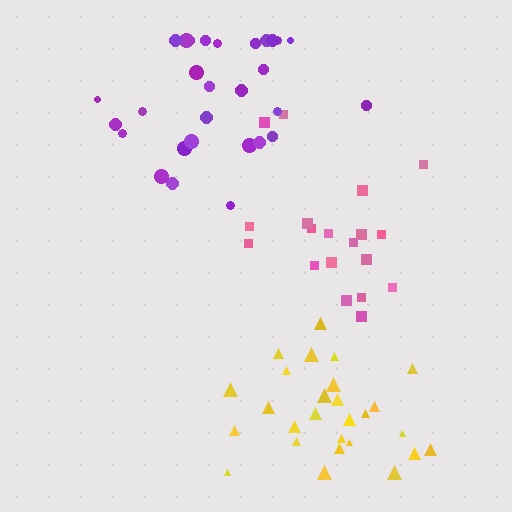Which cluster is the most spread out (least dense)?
Purple.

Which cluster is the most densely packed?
Yellow.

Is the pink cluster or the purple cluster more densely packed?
Pink.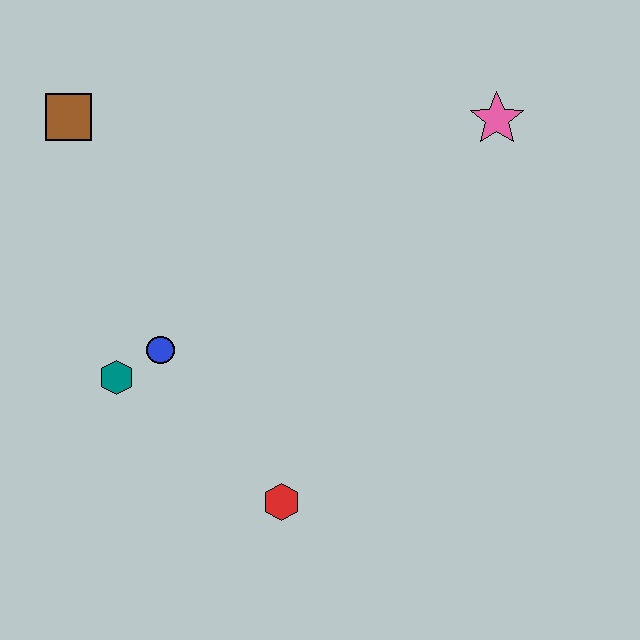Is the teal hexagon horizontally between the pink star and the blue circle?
No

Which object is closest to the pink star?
The blue circle is closest to the pink star.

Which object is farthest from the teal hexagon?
The pink star is farthest from the teal hexagon.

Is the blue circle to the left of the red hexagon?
Yes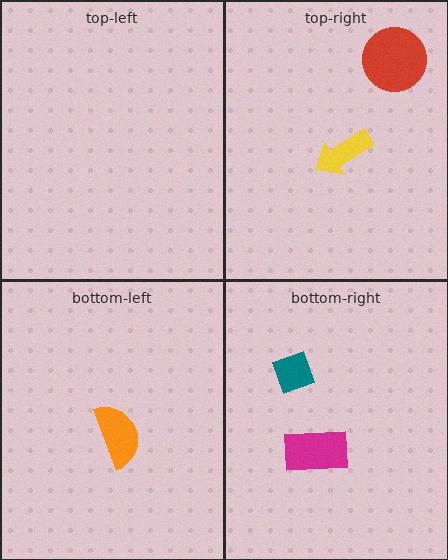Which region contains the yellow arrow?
The top-right region.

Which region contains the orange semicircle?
The bottom-left region.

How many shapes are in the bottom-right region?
2.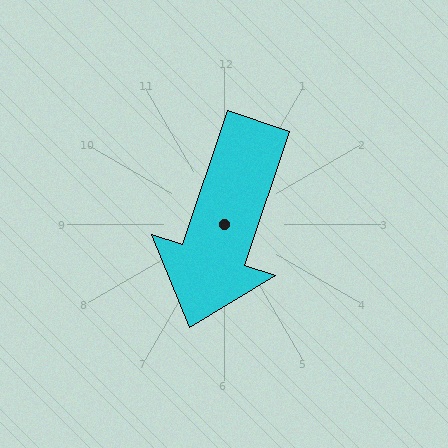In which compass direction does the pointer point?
South.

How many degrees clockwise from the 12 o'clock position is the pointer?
Approximately 198 degrees.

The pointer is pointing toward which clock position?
Roughly 7 o'clock.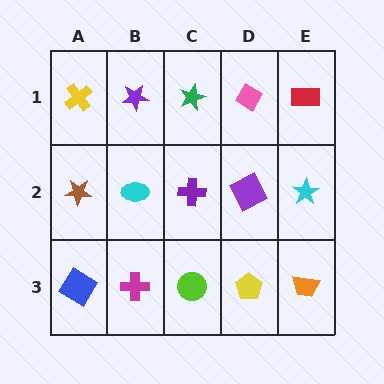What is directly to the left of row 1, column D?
A green star.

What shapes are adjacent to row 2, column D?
A pink diamond (row 1, column D), a yellow pentagon (row 3, column D), a purple cross (row 2, column C), a cyan star (row 2, column E).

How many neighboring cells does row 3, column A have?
2.